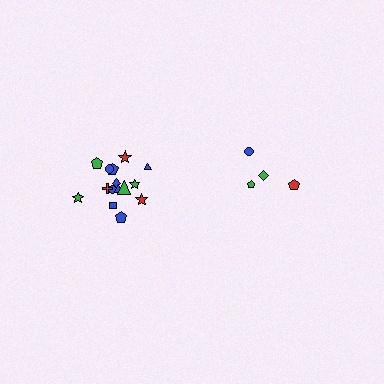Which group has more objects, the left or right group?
The left group.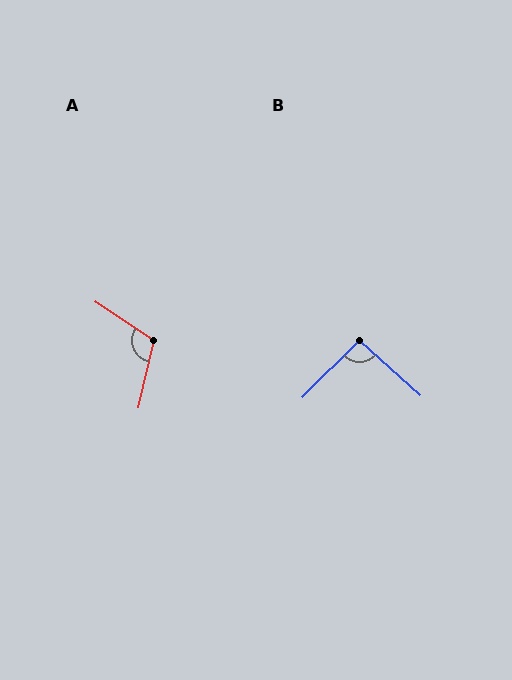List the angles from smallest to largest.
B (93°), A (112°).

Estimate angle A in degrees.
Approximately 112 degrees.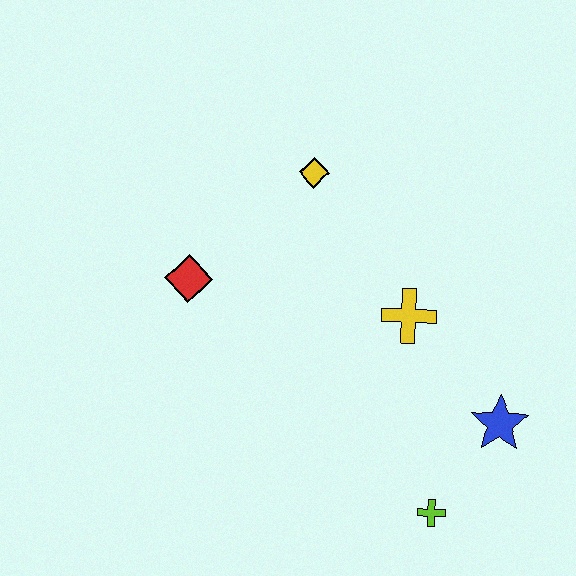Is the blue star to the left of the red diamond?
No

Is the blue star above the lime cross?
Yes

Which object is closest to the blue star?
The lime cross is closest to the blue star.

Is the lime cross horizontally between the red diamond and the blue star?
Yes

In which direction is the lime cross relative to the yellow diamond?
The lime cross is below the yellow diamond.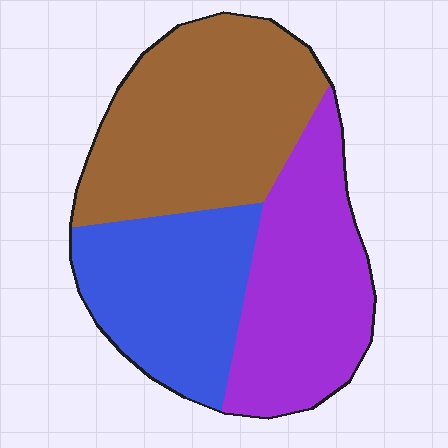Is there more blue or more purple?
Purple.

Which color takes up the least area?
Blue, at roughly 30%.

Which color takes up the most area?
Brown, at roughly 40%.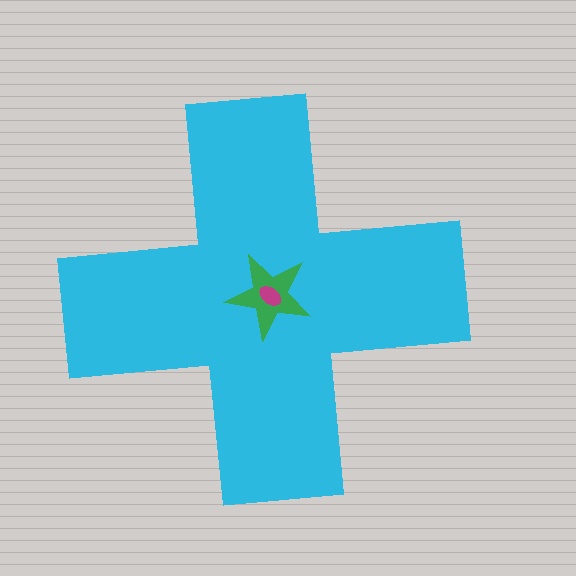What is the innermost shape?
The magenta ellipse.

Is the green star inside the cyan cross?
Yes.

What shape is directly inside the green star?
The magenta ellipse.